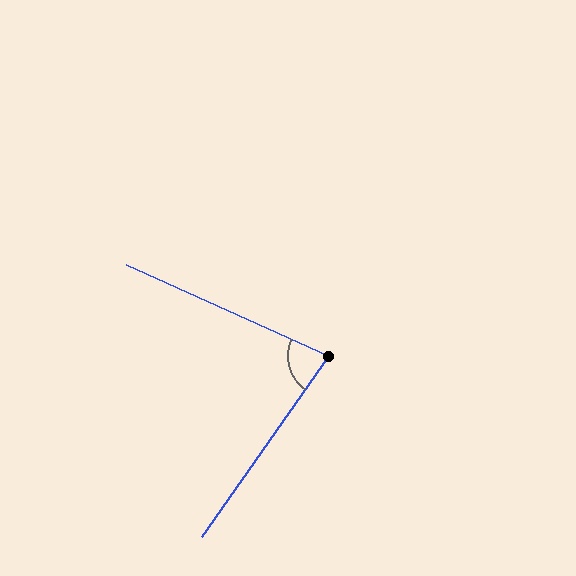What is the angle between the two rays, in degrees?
Approximately 79 degrees.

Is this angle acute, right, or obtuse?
It is acute.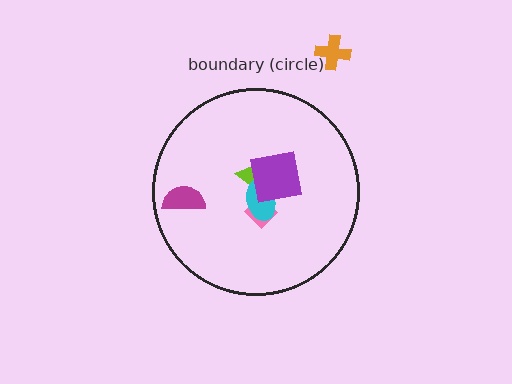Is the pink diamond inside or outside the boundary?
Inside.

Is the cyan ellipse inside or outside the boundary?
Inside.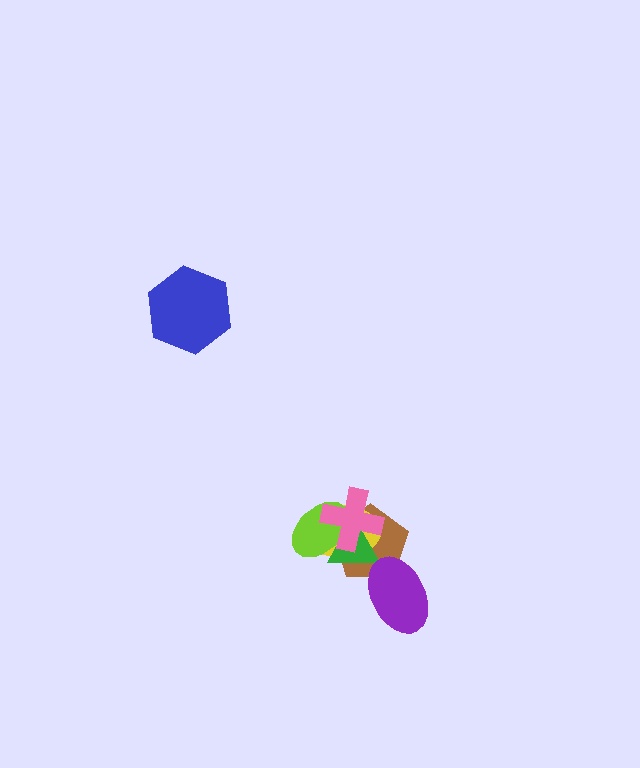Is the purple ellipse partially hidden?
No, no other shape covers it.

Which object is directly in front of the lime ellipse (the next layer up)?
The green triangle is directly in front of the lime ellipse.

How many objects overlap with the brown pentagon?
5 objects overlap with the brown pentagon.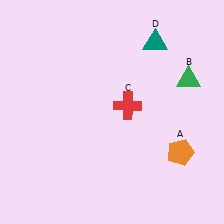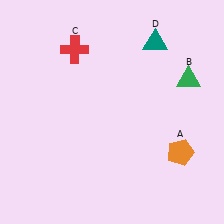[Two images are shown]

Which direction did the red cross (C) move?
The red cross (C) moved up.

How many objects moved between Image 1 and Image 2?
1 object moved between the two images.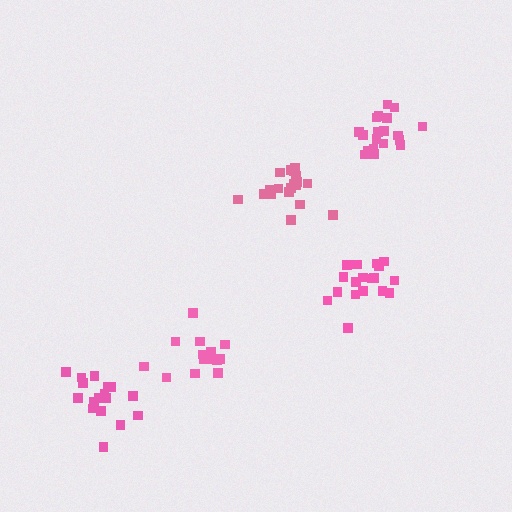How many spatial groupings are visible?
There are 5 spatial groupings.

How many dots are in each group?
Group 1: 19 dots, Group 2: 19 dots, Group 3: 17 dots, Group 4: 14 dots, Group 5: 19 dots (88 total).